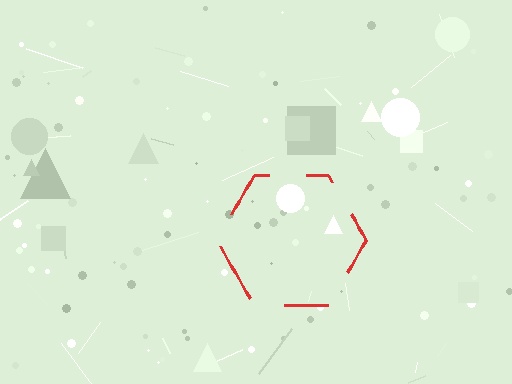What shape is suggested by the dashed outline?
The dashed outline suggests a hexagon.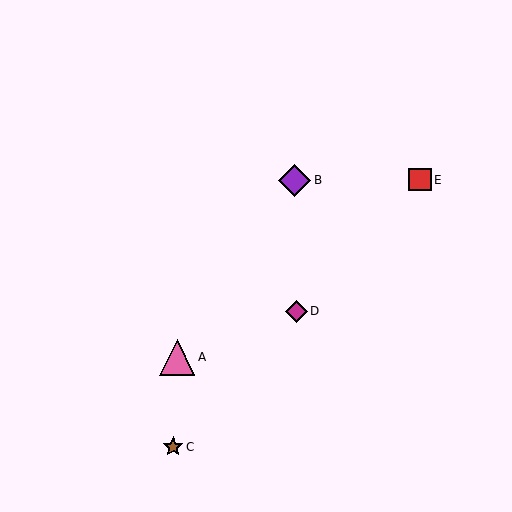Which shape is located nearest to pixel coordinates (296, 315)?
The magenta diamond (labeled D) at (296, 311) is nearest to that location.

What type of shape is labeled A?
Shape A is a pink triangle.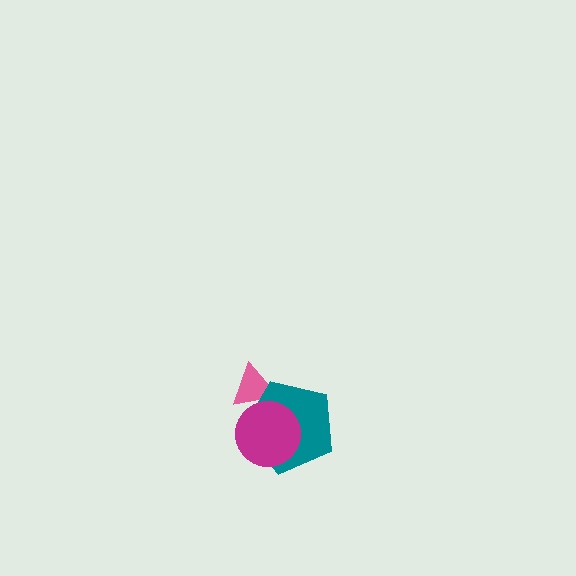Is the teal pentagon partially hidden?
Yes, it is partially covered by another shape.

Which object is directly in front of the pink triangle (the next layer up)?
The teal pentagon is directly in front of the pink triangle.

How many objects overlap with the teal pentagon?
2 objects overlap with the teal pentagon.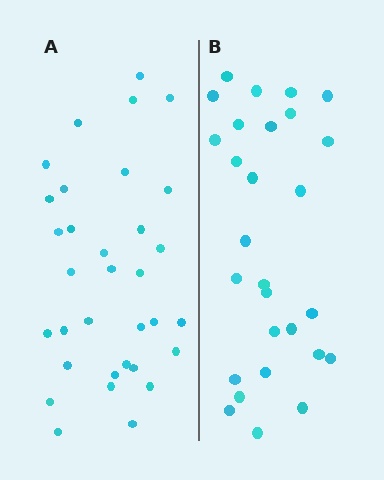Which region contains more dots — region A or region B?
Region A (the left region) has more dots.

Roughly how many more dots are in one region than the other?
Region A has about 5 more dots than region B.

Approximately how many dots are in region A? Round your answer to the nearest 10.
About 30 dots. (The exact count is 33, which rounds to 30.)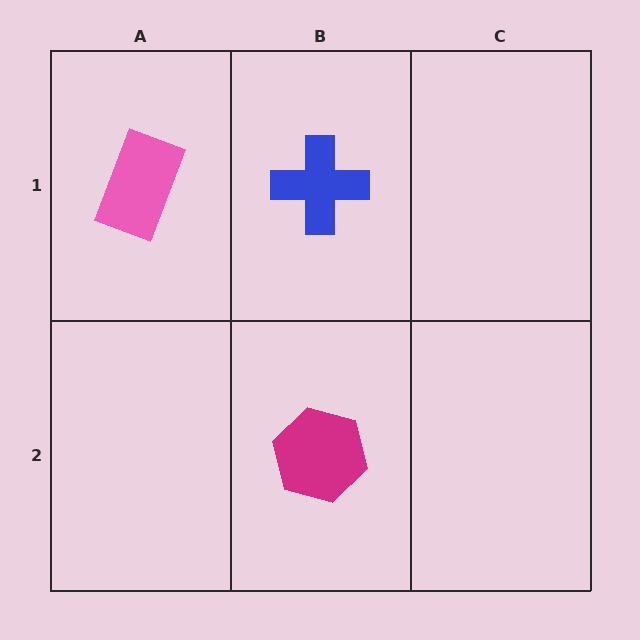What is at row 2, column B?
A magenta hexagon.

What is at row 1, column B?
A blue cross.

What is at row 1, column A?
A pink rectangle.